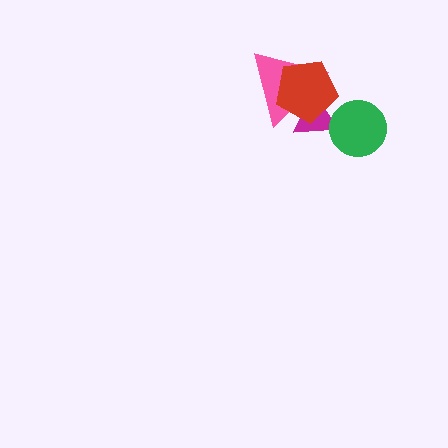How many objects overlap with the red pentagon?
2 objects overlap with the red pentagon.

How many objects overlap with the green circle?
1 object overlaps with the green circle.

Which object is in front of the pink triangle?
The red pentagon is in front of the pink triangle.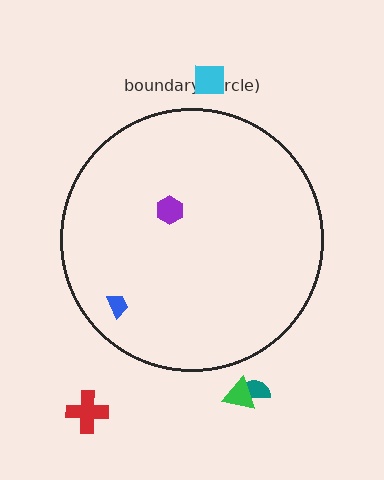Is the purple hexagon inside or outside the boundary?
Inside.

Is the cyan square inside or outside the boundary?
Outside.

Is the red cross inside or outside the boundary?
Outside.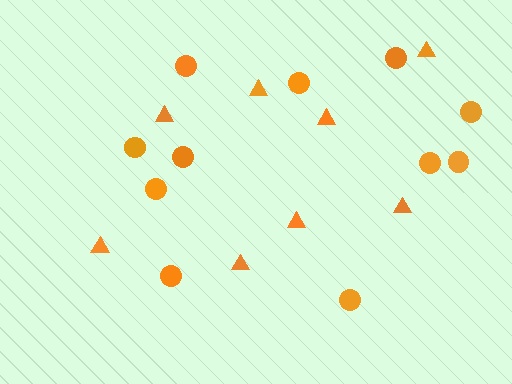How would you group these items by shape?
There are 2 groups: one group of triangles (8) and one group of circles (11).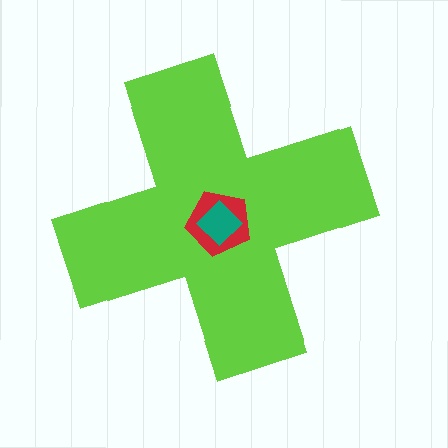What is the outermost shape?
The lime cross.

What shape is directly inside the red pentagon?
The teal diamond.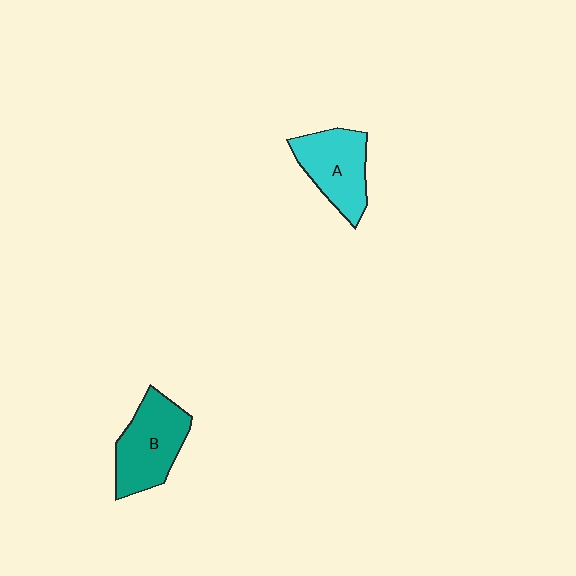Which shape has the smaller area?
Shape A (cyan).